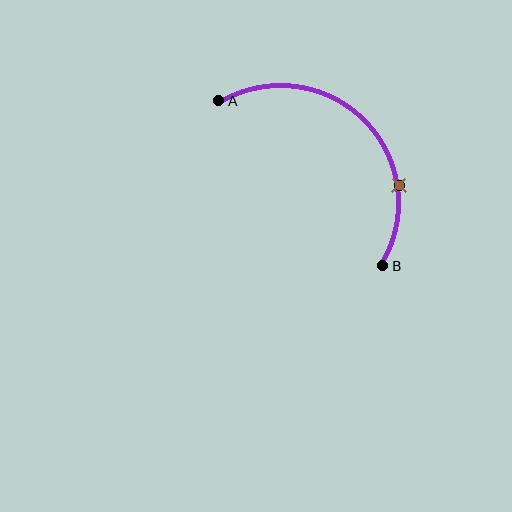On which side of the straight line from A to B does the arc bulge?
The arc bulges above and to the right of the straight line connecting A and B.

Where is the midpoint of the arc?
The arc midpoint is the point on the curve farthest from the straight line joining A and B. It sits above and to the right of that line.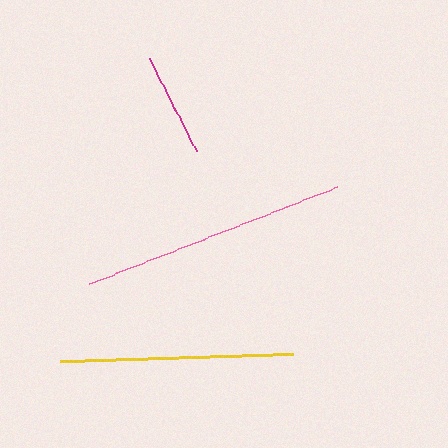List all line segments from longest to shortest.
From longest to shortest: pink, yellow, magenta.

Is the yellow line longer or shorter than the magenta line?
The yellow line is longer than the magenta line.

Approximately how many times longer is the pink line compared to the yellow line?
The pink line is approximately 1.1 times the length of the yellow line.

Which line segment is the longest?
The pink line is the longest at approximately 266 pixels.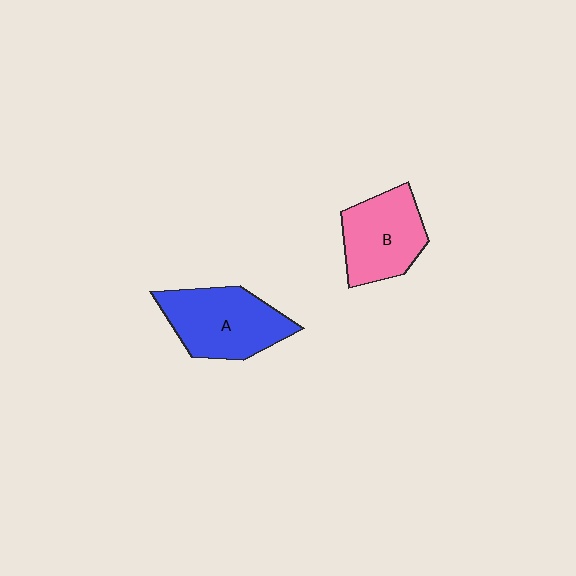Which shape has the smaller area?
Shape B (pink).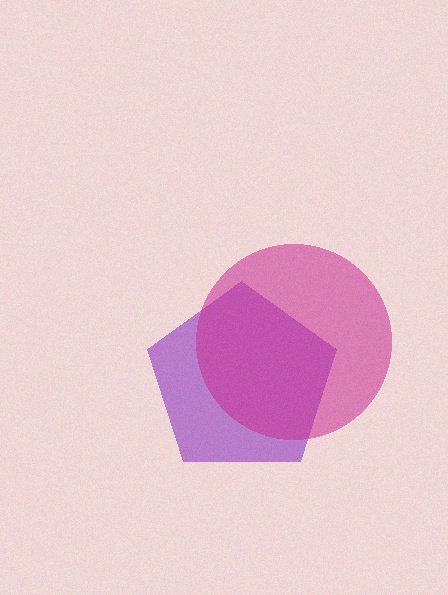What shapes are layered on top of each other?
The layered shapes are: a purple pentagon, a magenta circle.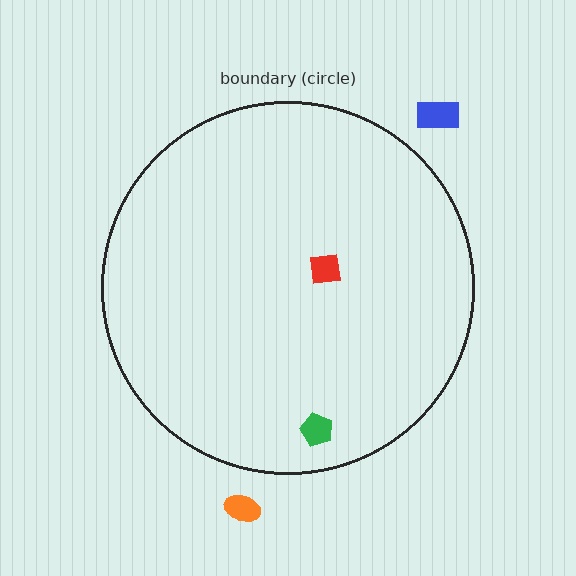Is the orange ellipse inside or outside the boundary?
Outside.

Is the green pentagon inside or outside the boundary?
Inside.